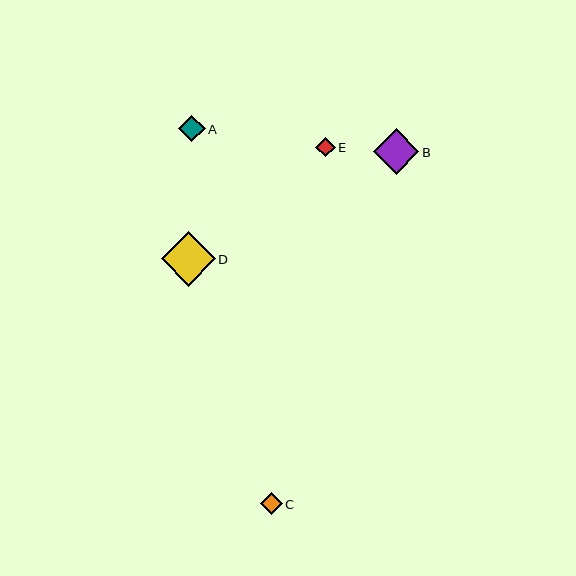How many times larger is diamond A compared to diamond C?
Diamond A is approximately 1.2 times the size of diamond C.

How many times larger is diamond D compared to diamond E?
Diamond D is approximately 2.9 times the size of diamond E.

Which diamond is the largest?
Diamond D is the largest with a size of approximately 54 pixels.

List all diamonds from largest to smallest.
From largest to smallest: D, B, A, C, E.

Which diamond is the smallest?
Diamond E is the smallest with a size of approximately 19 pixels.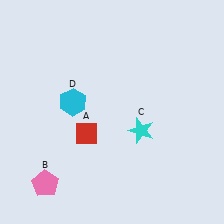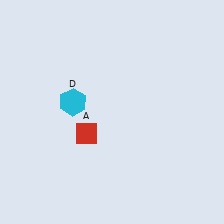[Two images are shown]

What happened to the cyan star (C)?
The cyan star (C) was removed in Image 2. It was in the bottom-right area of Image 1.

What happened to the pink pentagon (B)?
The pink pentagon (B) was removed in Image 2. It was in the bottom-left area of Image 1.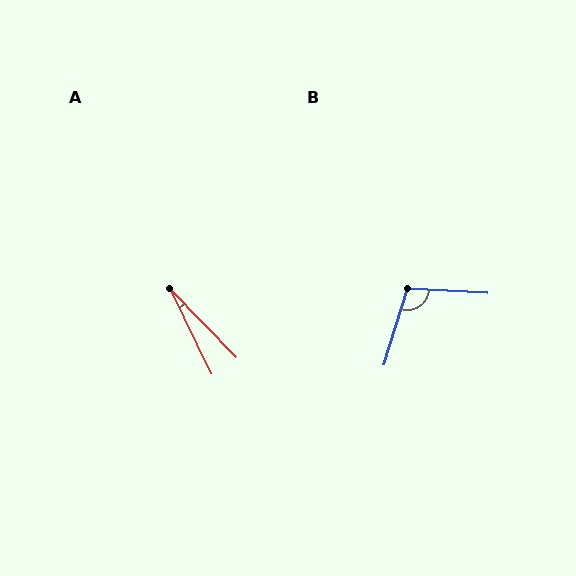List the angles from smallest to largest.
A (18°), B (104°).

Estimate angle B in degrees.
Approximately 104 degrees.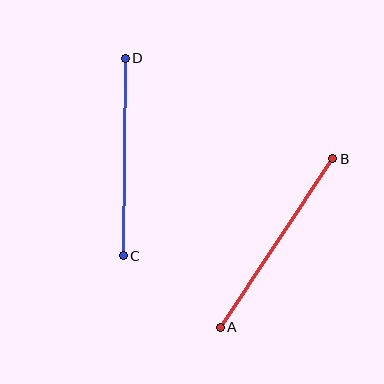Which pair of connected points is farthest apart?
Points A and B are farthest apart.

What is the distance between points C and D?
The distance is approximately 198 pixels.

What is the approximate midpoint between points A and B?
The midpoint is at approximately (276, 243) pixels.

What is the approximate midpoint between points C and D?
The midpoint is at approximately (124, 157) pixels.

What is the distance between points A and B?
The distance is approximately 202 pixels.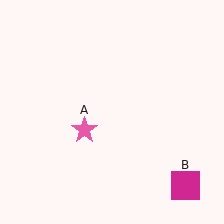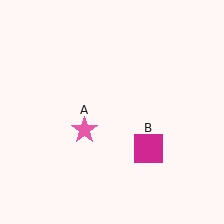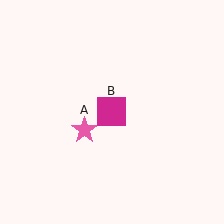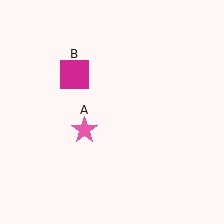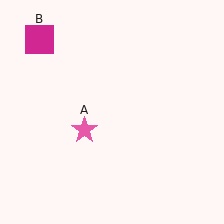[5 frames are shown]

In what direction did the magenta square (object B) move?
The magenta square (object B) moved up and to the left.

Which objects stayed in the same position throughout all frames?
Pink star (object A) remained stationary.